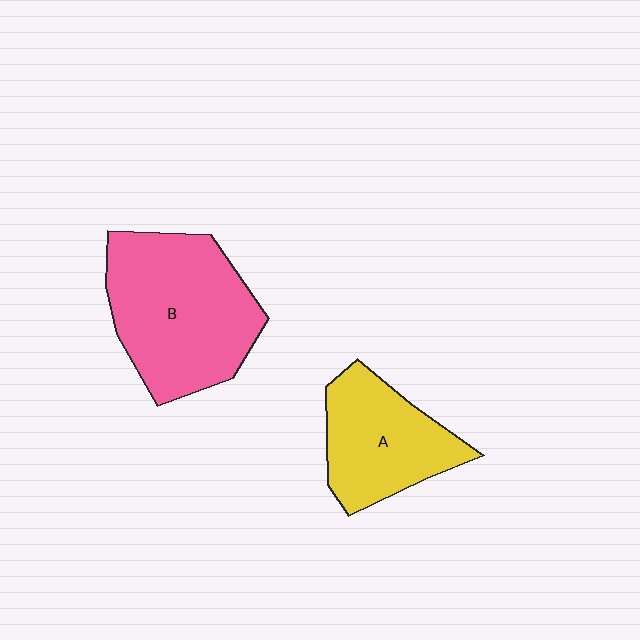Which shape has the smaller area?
Shape A (yellow).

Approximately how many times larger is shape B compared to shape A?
Approximately 1.5 times.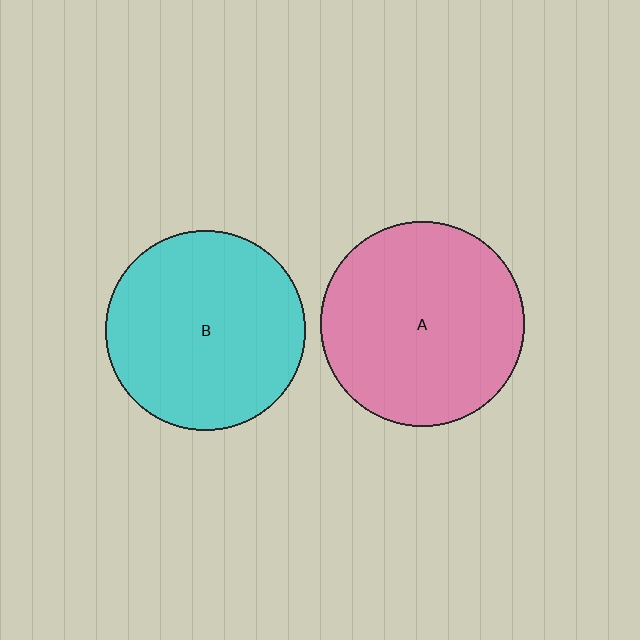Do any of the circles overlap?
No, none of the circles overlap.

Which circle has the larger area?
Circle A (pink).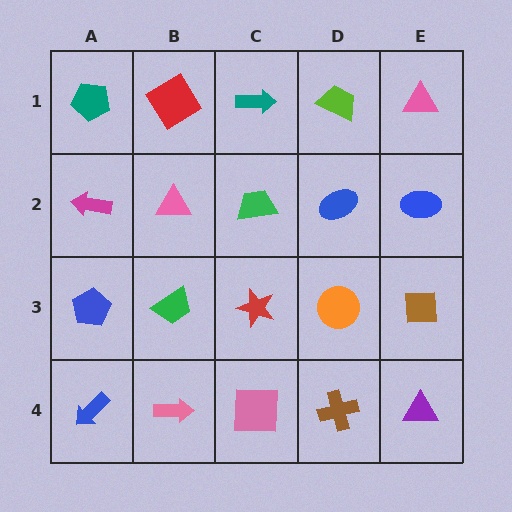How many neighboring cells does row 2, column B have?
4.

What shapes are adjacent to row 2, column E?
A pink triangle (row 1, column E), a brown square (row 3, column E), a blue ellipse (row 2, column D).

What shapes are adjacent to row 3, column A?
A magenta arrow (row 2, column A), a blue arrow (row 4, column A), a green trapezoid (row 3, column B).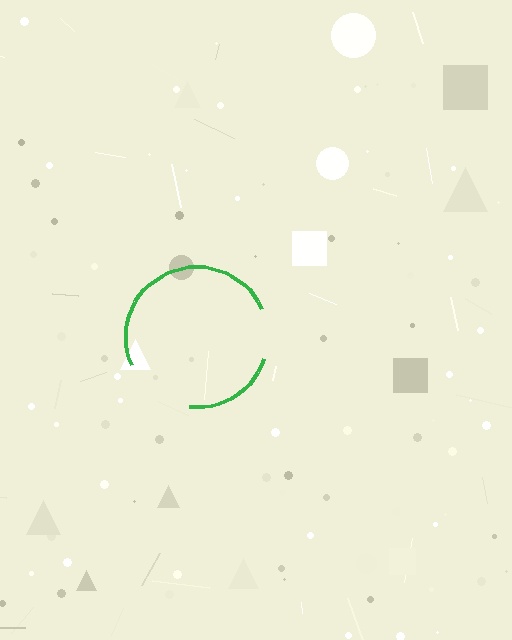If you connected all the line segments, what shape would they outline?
They would outline a circle.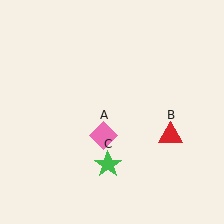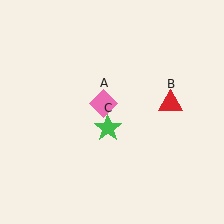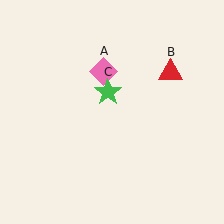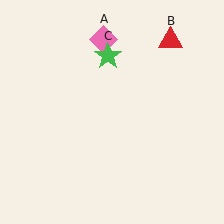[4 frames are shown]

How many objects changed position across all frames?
3 objects changed position: pink diamond (object A), red triangle (object B), green star (object C).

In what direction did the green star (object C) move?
The green star (object C) moved up.